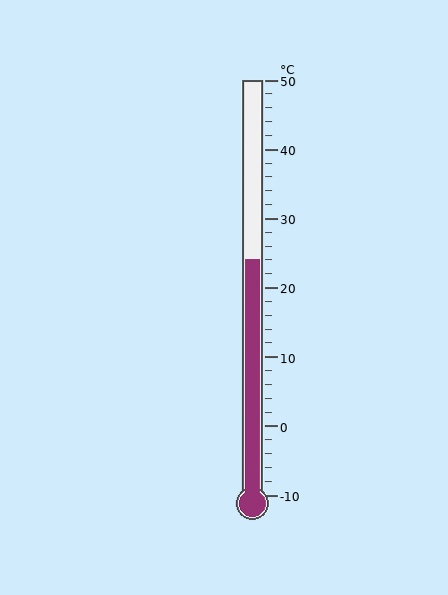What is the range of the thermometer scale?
The thermometer scale ranges from -10°C to 50°C.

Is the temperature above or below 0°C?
The temperature is above 0°C.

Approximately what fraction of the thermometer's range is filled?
The thermometer is filled to approximately 55% of its range.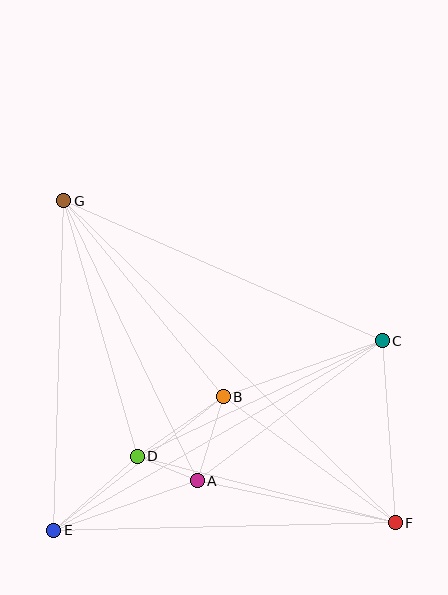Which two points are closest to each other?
Points A and D are closest to each other.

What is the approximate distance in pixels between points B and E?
The distance between B and E is approximately 216 pixels.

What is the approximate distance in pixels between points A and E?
The distance between A and E is approximately 152 pixels.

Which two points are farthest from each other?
Points F and G are farthest from each other.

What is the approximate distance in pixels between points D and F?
The distance between D and F is approximately 267 pixels.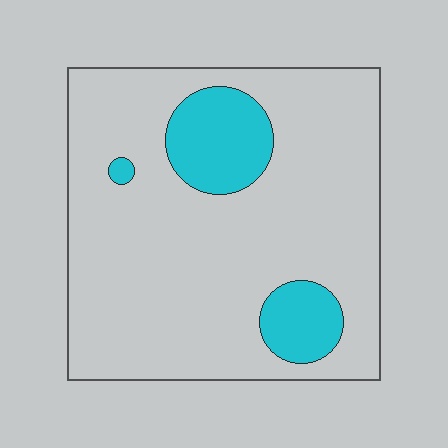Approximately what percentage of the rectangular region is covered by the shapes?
Approximately 15%.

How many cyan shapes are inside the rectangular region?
3.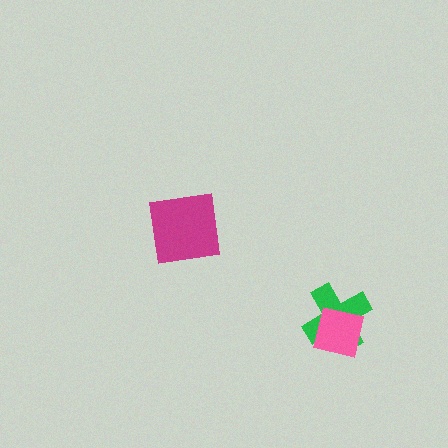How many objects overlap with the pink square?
1 object overlaps with the pink square.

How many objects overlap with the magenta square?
0 objects overlap with the magenta square.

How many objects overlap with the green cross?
1 object overlaps with the green cross.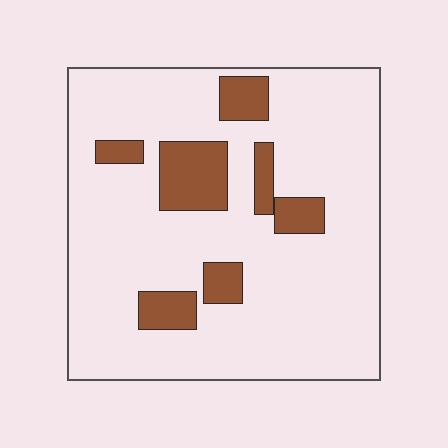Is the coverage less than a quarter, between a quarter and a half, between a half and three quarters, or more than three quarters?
Less than a quarter.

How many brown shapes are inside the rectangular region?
7.